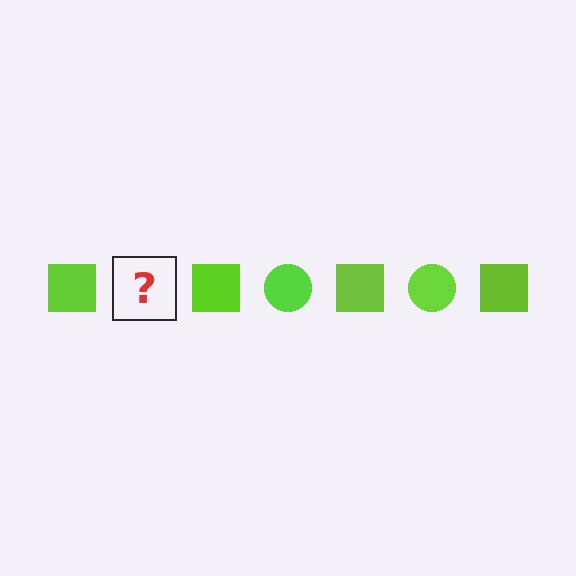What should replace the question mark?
The question mark should be replaced with a lime circle.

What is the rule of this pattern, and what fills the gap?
The rule is that the pattern cycles through square, circle shapes in lime. The gap should be filled with a lime circle.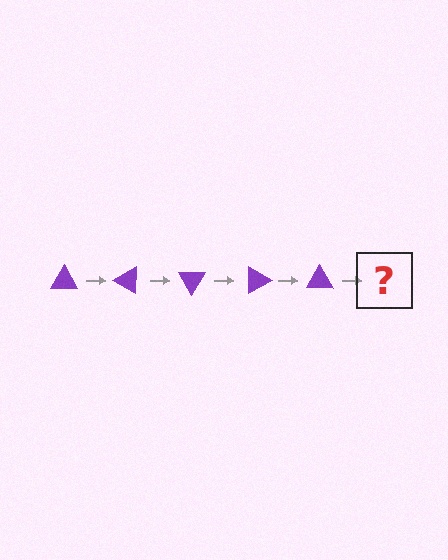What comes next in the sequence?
The next element should be a purple triangle rotated 150 degrees.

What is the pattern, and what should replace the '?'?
The pattern is that the triangle rotates 30 degrees each step. The '?' should be a purple triangle rotated 150 degrees.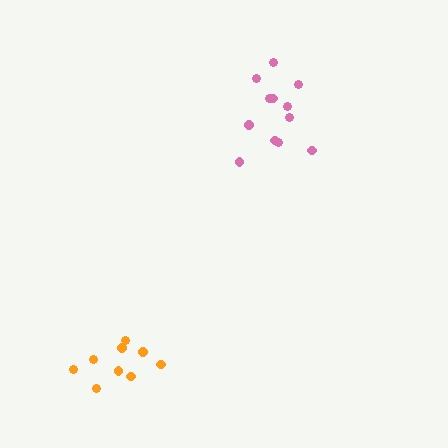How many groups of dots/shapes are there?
There are 2 groups.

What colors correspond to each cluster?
The clusters are colored: pink, orange.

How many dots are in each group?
Group 1: 12 dots, Group 2: 9 dots (21 total).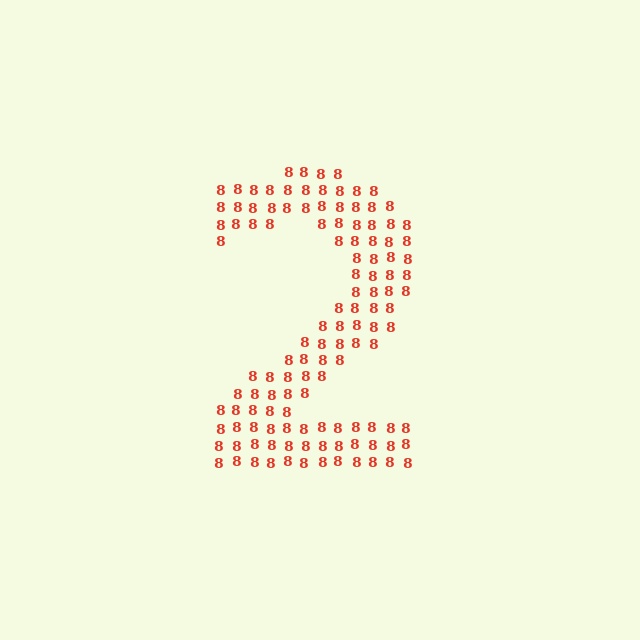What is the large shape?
The large shape is the digit 2.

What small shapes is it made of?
It is made of small digit 8's.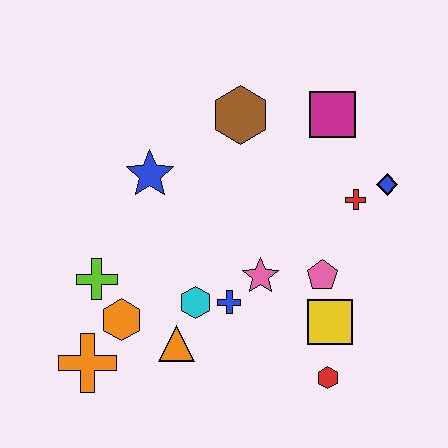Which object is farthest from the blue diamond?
The orange cross is farthest from the blue diamond.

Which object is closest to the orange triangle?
The cyan hexagon is closest to the orange triangle.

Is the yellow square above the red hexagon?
Yes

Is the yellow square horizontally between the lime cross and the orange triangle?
No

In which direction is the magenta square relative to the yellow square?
The magenta square is above the yellow square.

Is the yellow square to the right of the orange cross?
Yes